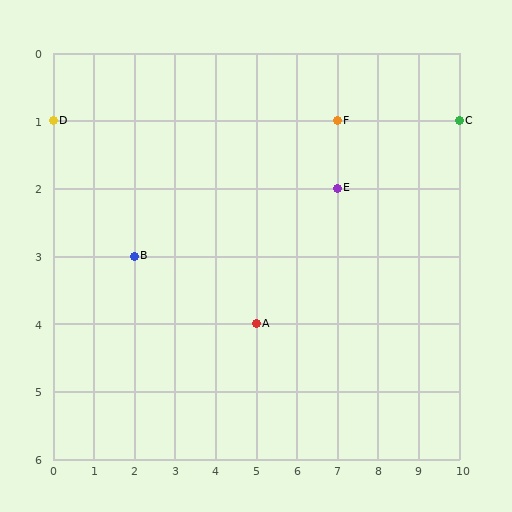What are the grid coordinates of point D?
Point D is at grid coordinates (0, 1).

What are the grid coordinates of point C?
Point C is at grid coordinates (10, 1).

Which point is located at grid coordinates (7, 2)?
Point E is at (7, 2).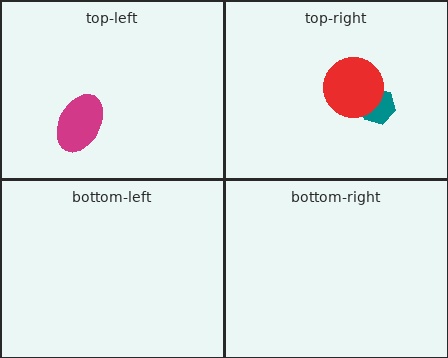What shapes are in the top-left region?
The magenta ellipse.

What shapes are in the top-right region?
The teal hexagon, the red circle.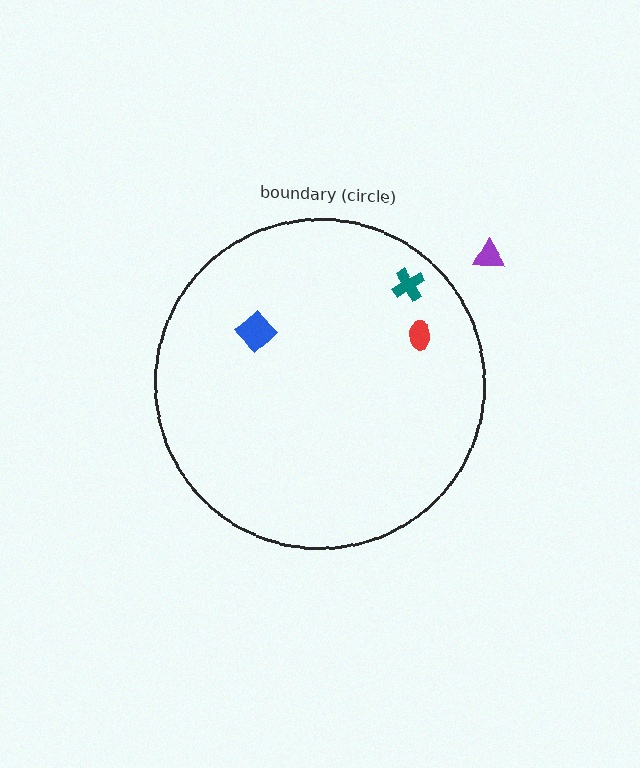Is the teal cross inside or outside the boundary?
Inside.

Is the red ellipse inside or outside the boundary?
Inside.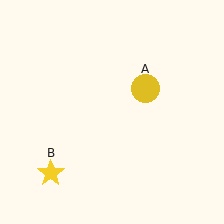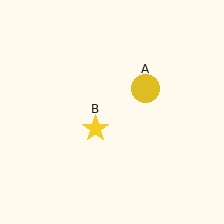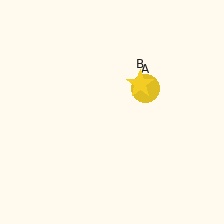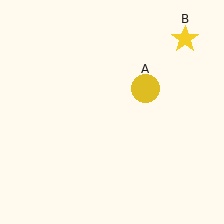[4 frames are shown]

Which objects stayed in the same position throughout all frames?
Yellow circle (object A) remained stationary.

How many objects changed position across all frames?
1 object changed position: yellow star (object B).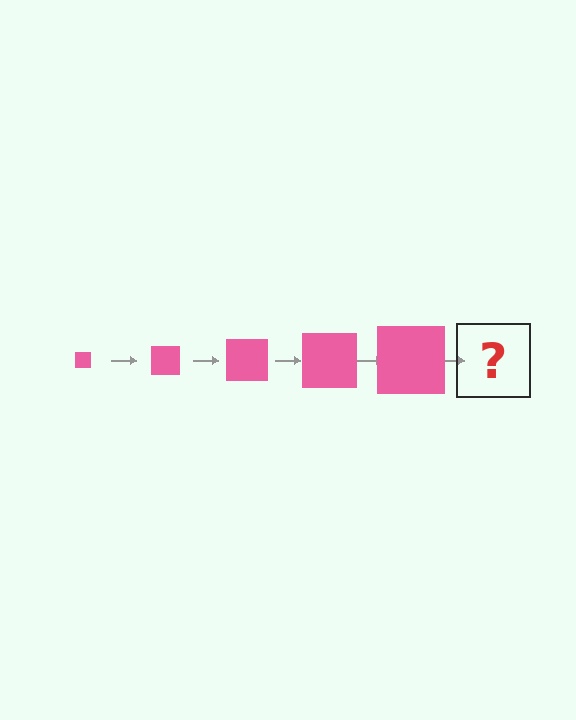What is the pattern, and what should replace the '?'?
The pattern is that the square gets progressively larger each step. The '?' should be a pink square, larger than the previous one.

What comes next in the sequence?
The next element should be a pink square, larger than the previous one.